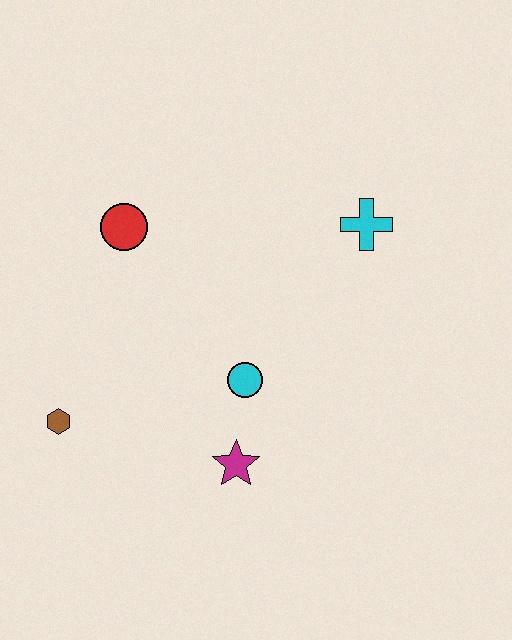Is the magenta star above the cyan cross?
No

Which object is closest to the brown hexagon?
The magenta star is closest to the brown hexagon.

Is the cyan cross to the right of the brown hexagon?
Yes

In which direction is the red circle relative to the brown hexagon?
The red circle is above the brown hexagon.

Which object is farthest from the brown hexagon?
The cyan cross is farthest from the brown hexagon.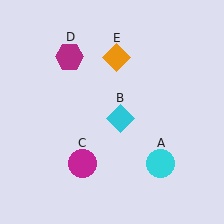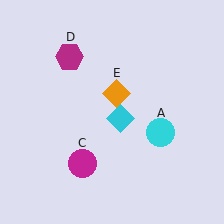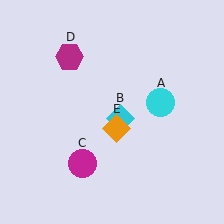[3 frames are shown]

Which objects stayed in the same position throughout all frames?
Cyan diamond (object B) and magenta circle (object C) and magenta hexagon (object D) remained stationary.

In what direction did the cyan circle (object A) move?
The cyan circle (object A) moved up.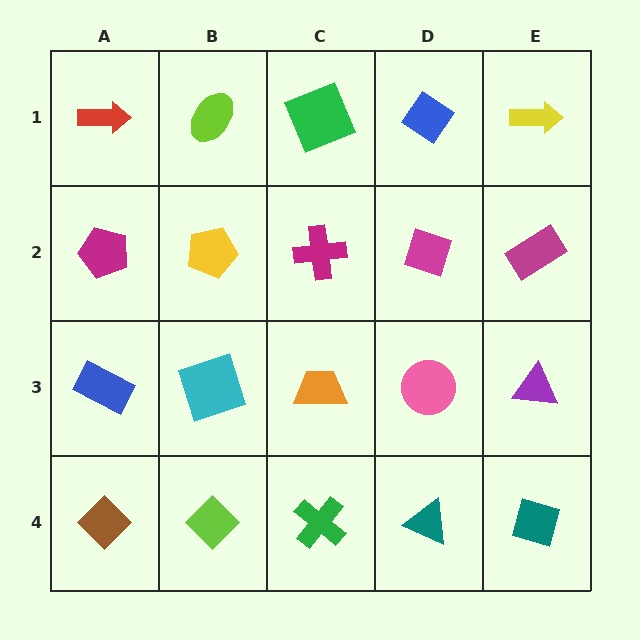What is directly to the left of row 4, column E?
A teal triangle.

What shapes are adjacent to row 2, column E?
A yellow arrow (row 1, column E), a purple triangle (row 3, column E), a magenta diamond (row 2, column D).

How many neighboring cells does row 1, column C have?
3.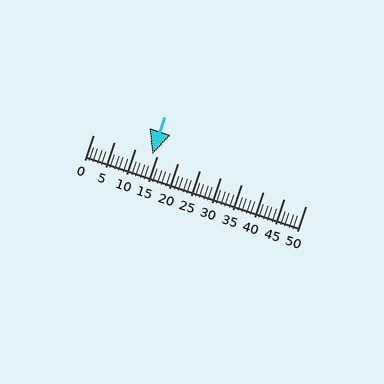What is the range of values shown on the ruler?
The ruler shows values from 0 to 50.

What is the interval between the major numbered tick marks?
The major tick marks are spaced 5 units apart.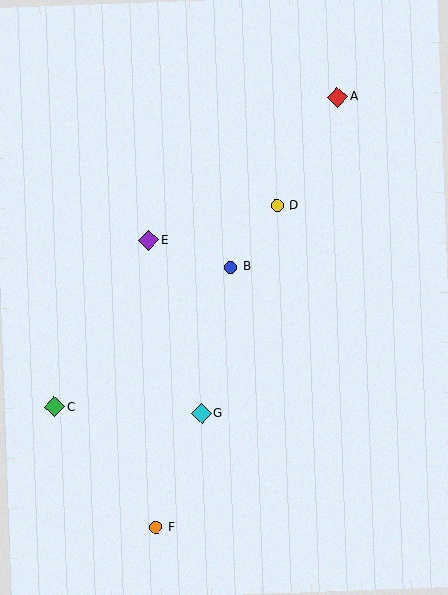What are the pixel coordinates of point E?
Point E is at (149, 240).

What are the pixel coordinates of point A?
Point A is at (338, 97).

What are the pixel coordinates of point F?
Point F is at (156, 527).